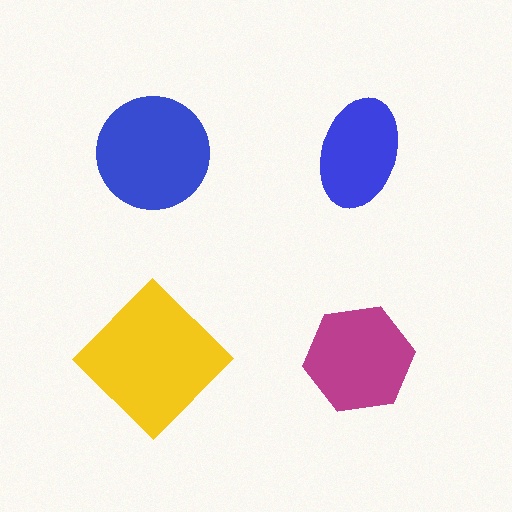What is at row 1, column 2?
A blue ellipse.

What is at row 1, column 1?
A blue circle.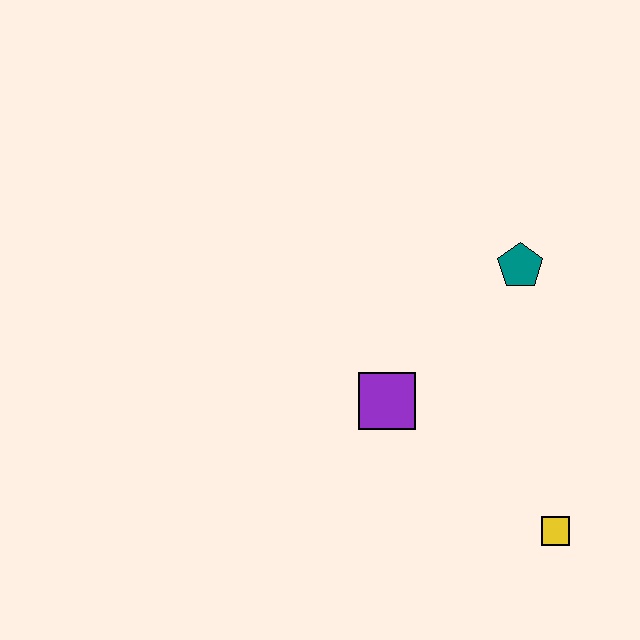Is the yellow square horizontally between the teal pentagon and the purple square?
No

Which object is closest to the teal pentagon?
The purple square is closest to the teal pentagon.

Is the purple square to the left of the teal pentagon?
Yes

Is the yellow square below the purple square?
Yes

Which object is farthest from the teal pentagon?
The yellow square is farthest from the teal pentagon.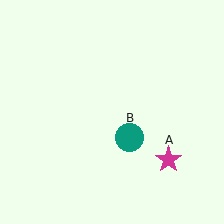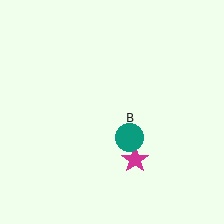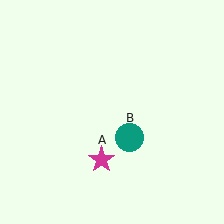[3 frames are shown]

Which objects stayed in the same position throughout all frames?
Teal circle (object B) remained stationary.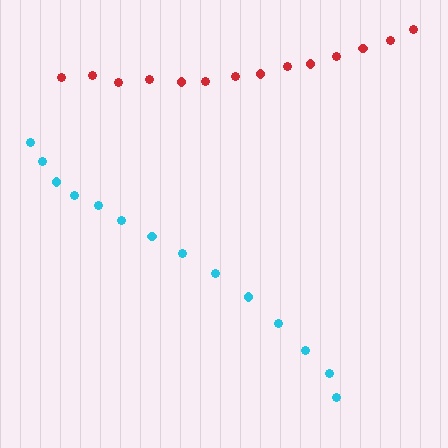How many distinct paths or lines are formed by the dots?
There are 2 distinct paths.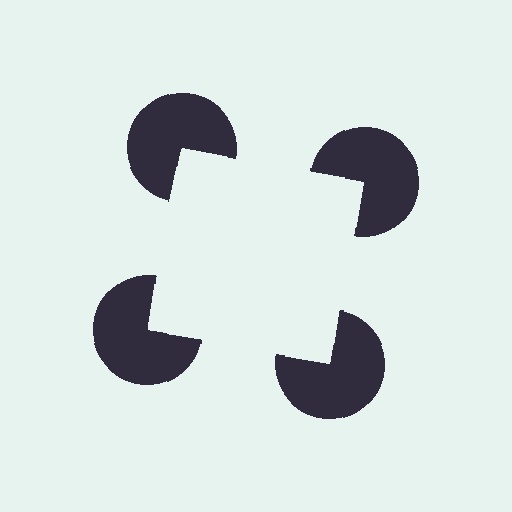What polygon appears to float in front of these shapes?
An illusory square — its edges are inferred from the aligned wedge cuts in the pac-man discs, not physically drawn.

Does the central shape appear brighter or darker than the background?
It typically appears slightly brighter than the background, even though no actual brightness change is drawn.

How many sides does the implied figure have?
4 sides.